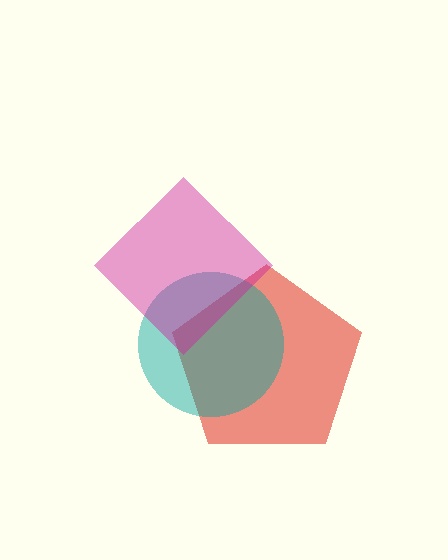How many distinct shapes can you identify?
There are 3 distinct shapes: a red pentagon, a teal circle, a magenta diamond.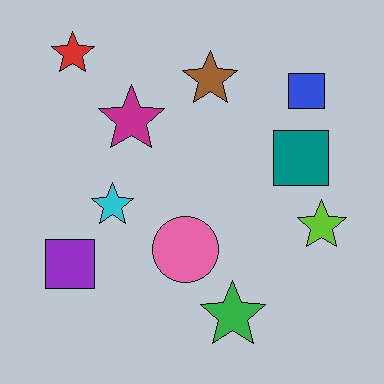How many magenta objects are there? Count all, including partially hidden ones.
There is 1 magenta object.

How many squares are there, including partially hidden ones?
There are 3 squares.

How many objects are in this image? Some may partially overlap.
There are 10 objects.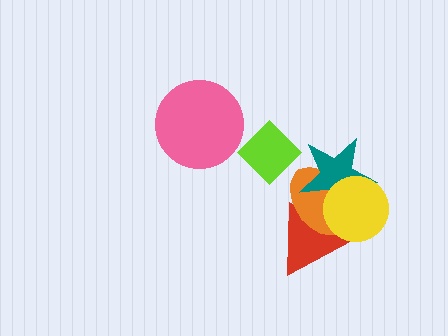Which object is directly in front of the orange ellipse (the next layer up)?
The teal star is directly in front of the orange ellipse.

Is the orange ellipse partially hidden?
Yes, it is partially covered by another shape.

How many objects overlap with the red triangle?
3 objects overlap with the red triangle.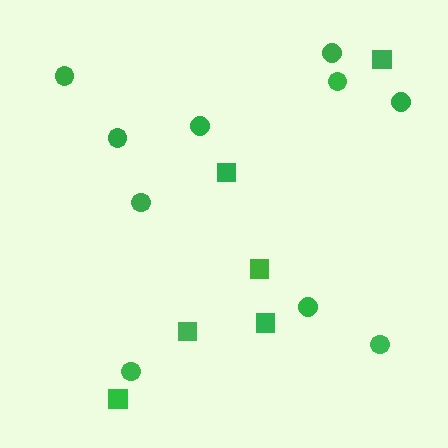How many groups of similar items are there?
There are 2 groups: one group of squares (6) and one group of circles (10).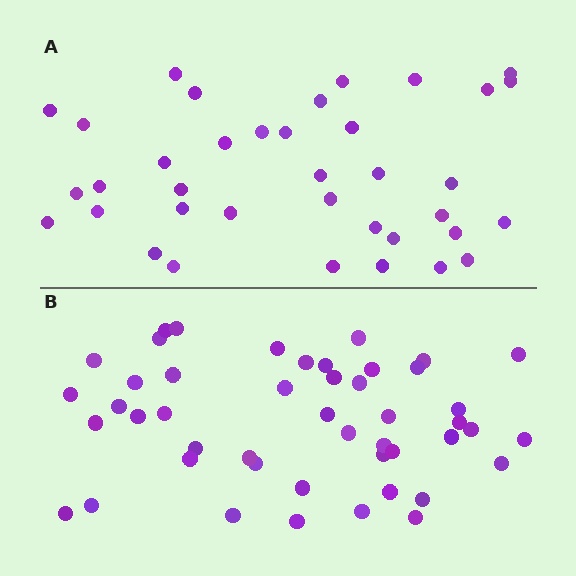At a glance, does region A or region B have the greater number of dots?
Region B (the bottom region) has more dots.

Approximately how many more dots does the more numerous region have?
Region B has roughly 10 or so more dots than region A.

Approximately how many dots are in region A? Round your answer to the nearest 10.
About 40 dots. (The exact count is 37, which rounds to 40.)